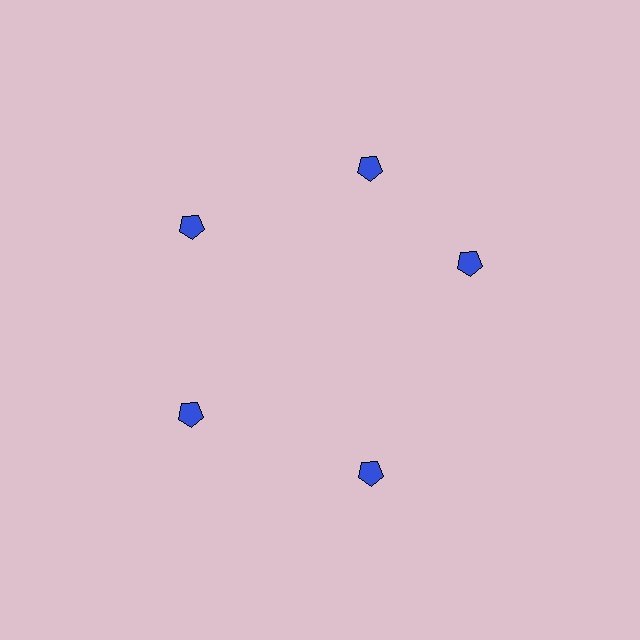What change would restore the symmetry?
The symmetry would be restored by rotating it back into even spacing with its neighbors so that all 5 pentagons sit at equal angles and equal distance from the center.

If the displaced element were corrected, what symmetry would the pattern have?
It would have 5-fold rotational symmetry — the pattern would map onto itself every 72 degrees.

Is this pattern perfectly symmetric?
No. The 5 blue pentagons are arranged in a ring, but one element near the 3 o'clock position is rotated out of alignment along the ring, breaking the 5-fold rotational symmetry.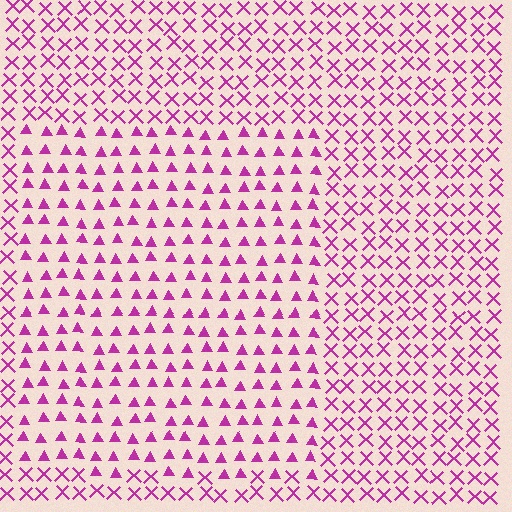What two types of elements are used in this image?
The image uses triangles inside the rectangle region and X marks outside it.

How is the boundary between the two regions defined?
The boundary is defined by a change in element shape: triangles inside vs. X marks outside. All elements share the same color and spacing.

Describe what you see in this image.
The image is filled with small magenta elements arranged in a uniform grid. A rectangle-shaped region contains triangles, while the surrounding area contains X marks. The boundary is defined purely by the change in element shape.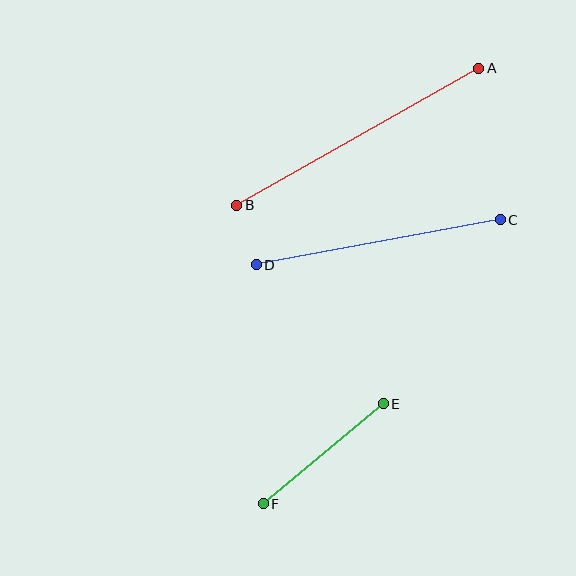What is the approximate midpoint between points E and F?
The midpoint is at approximately (323, 454) pixels.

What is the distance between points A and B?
The distance is approximately 279 pixels.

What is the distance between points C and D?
The distance is approximately 248 pixels.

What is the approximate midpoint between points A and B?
The midpoint is at approximately (358, 137) pixels.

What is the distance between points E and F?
The distance is approximately 156 pixels.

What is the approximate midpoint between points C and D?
The midpoint is at approximately (378, 242) pixels.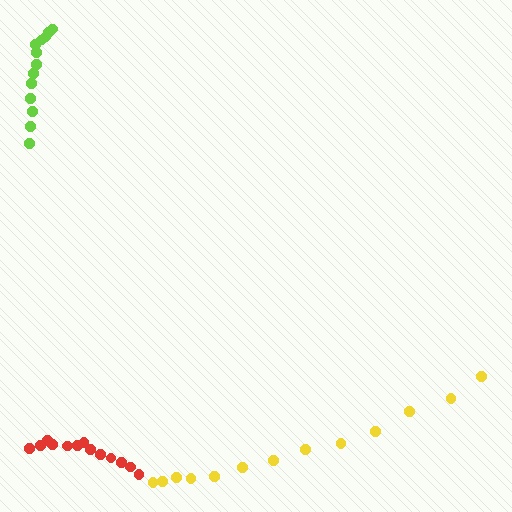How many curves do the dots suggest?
There are 3 distinct paths.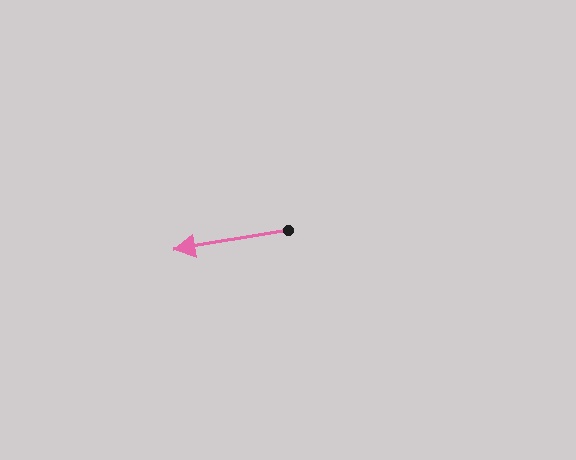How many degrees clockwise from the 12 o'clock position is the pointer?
Approximately 260 degrees.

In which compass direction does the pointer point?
West.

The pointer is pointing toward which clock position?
Roughly 9 o'clock.